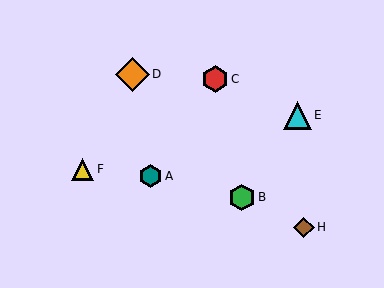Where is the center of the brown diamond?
The center of the brown diamond is at (304, 227).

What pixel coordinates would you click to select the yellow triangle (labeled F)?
Click at (83, 169) to select the yellow triangle F.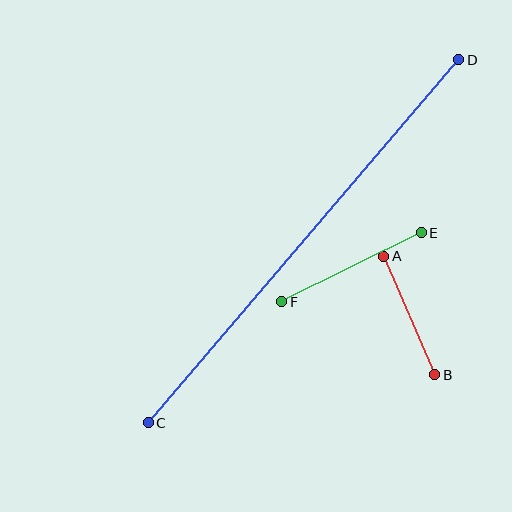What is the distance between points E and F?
The distance is approximately 156 pixels.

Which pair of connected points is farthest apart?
Points C and D are farthest apart.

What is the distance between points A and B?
The distance is approximately 129 pixels.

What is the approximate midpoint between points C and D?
The midpoint is at approximately (304, 241) pixels.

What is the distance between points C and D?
The distance is approximately 478 pixels.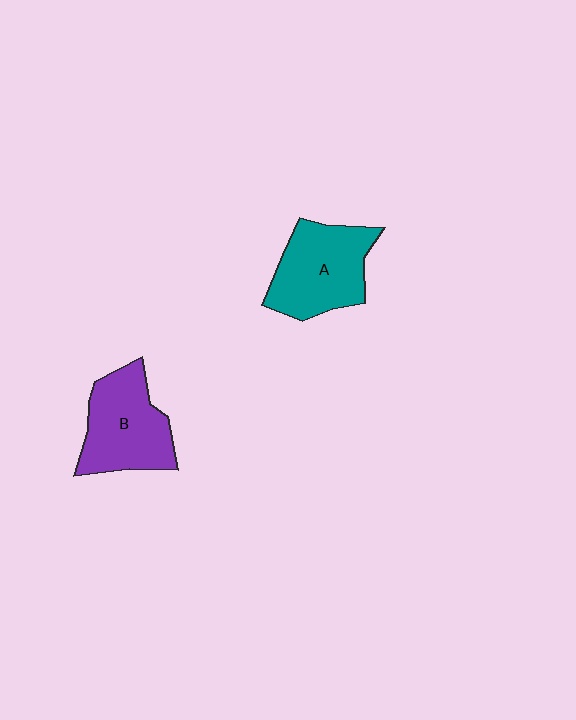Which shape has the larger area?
Shape A (teal).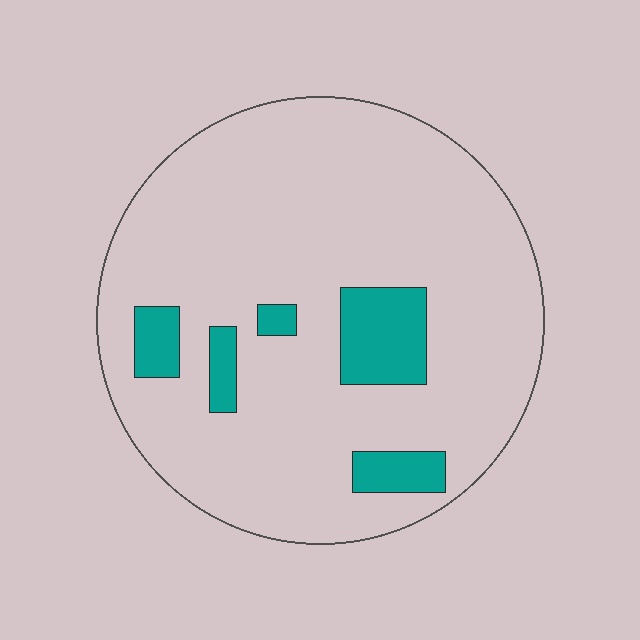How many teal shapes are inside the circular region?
5.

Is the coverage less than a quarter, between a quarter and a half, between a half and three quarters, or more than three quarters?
Less than a quarter.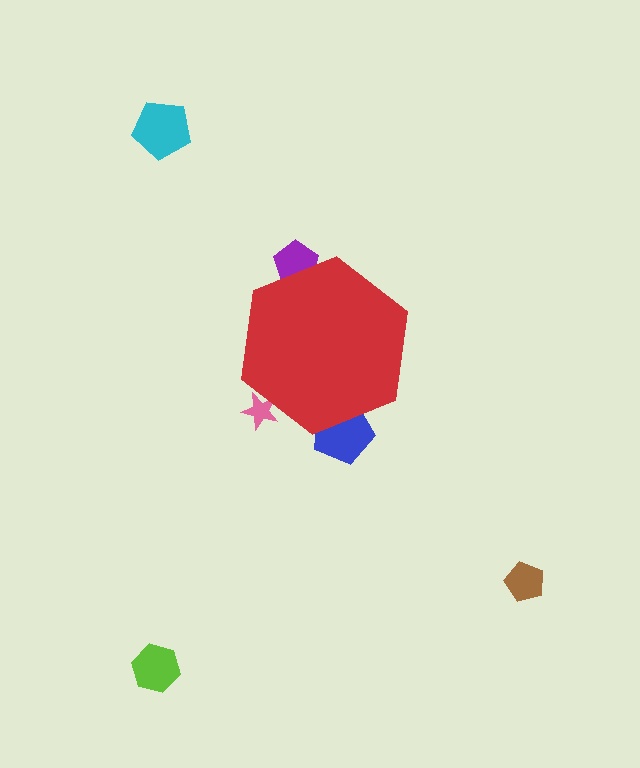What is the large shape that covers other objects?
A red hexagon.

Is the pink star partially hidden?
Yes, the pink star is partially hidden behind the red hexagon.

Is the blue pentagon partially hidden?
Yes, the blue pentagon is partially hidden behind the red hexagon.